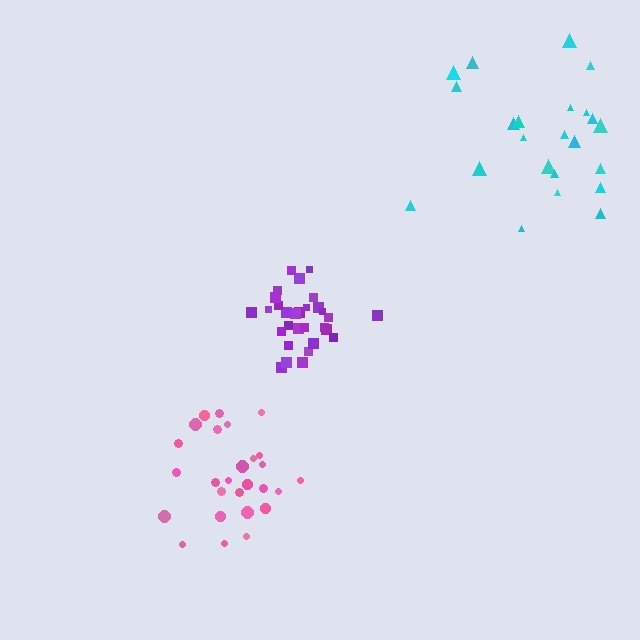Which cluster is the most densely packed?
Purple.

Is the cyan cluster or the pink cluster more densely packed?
Pink.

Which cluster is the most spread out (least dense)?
Cyan.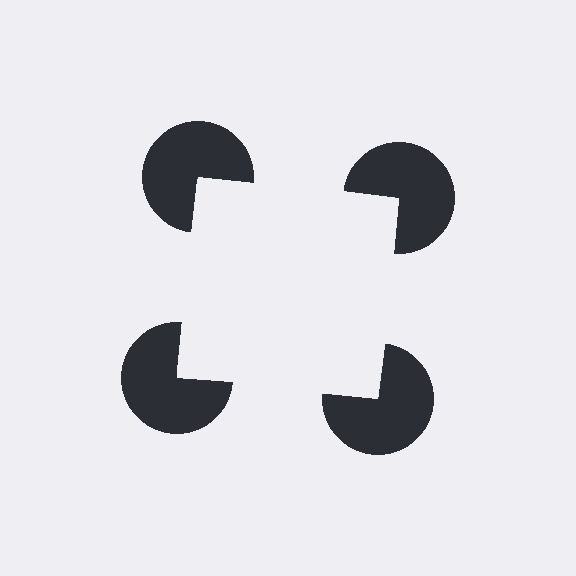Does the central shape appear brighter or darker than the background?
It typically appears slightly brighter than the background, even though no actual brightness change is drawn.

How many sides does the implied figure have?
4 sides.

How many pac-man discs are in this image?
There are 4 — one at each vertex of the illusory square.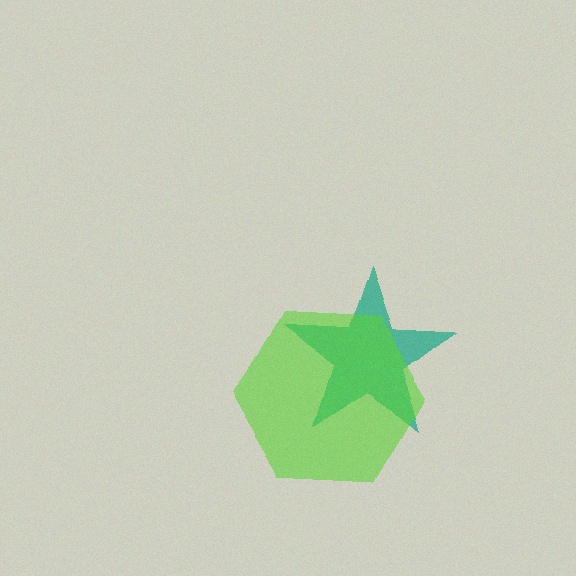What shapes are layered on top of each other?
The layered shapes are: a teal star, a lime hexagon.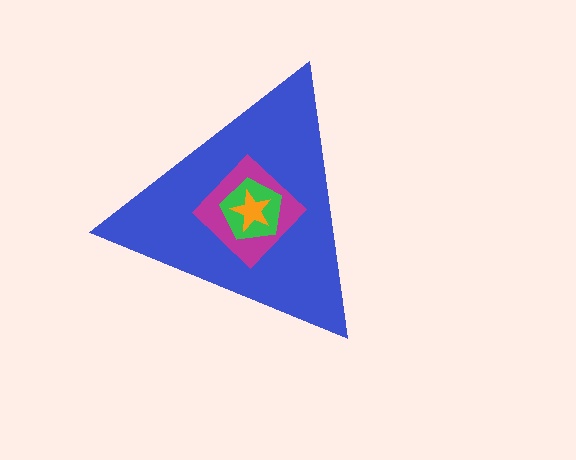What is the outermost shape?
The blue triangle.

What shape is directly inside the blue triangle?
The magenta diamond.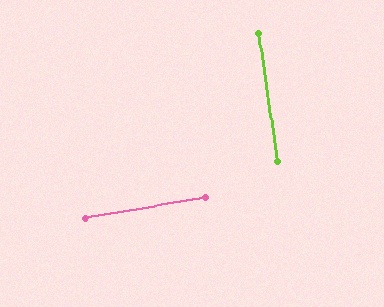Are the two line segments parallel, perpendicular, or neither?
Perpendicular — they meet at approximately 88°.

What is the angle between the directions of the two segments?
Approximately 88 degrees.